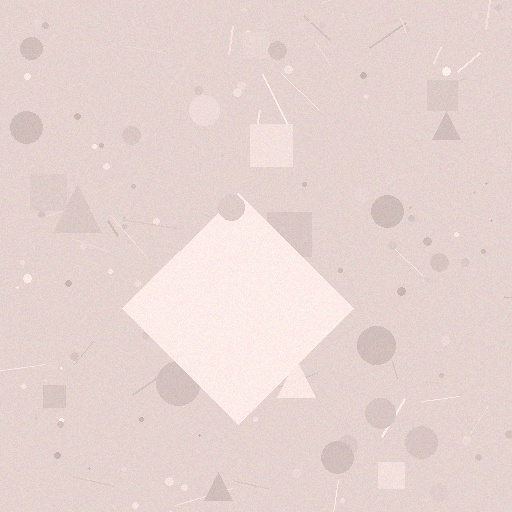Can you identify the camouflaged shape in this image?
The camouflaged shape is a diamond.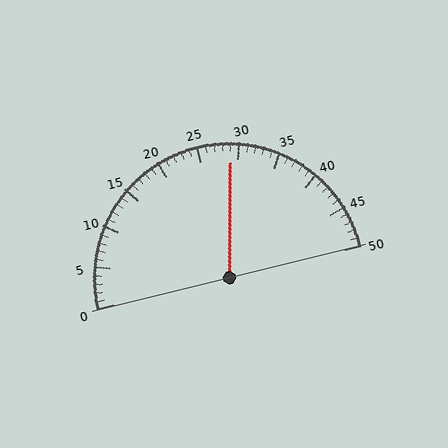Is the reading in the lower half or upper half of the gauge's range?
The reading is in the upper half of the range (0 to 50).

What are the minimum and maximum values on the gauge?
The gauge ranges from 0 to 50.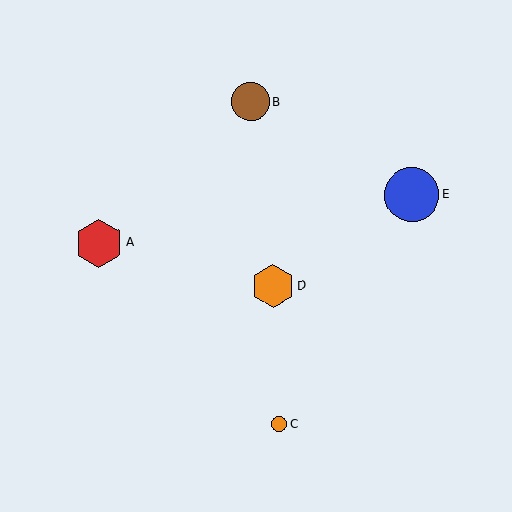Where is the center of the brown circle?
The center of the brown circle is at (251, 102).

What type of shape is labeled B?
Shape B is a brown circle.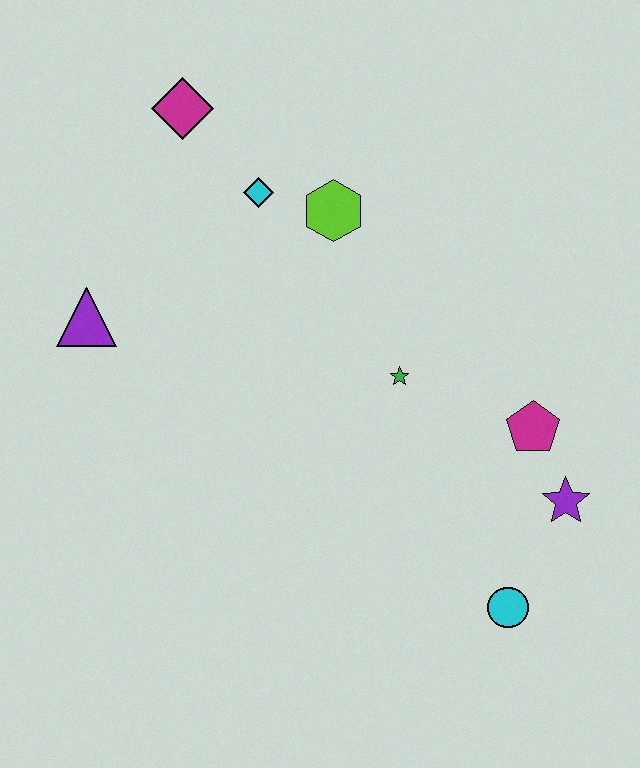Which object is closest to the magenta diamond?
The cyan diamond is closest to the magenta diamond.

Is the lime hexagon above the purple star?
Yes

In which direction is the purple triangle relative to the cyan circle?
The purple triangle is to the left of the cyan circle.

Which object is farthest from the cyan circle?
The magenta diamond is farthest from the cyan circle.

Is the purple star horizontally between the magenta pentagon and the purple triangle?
No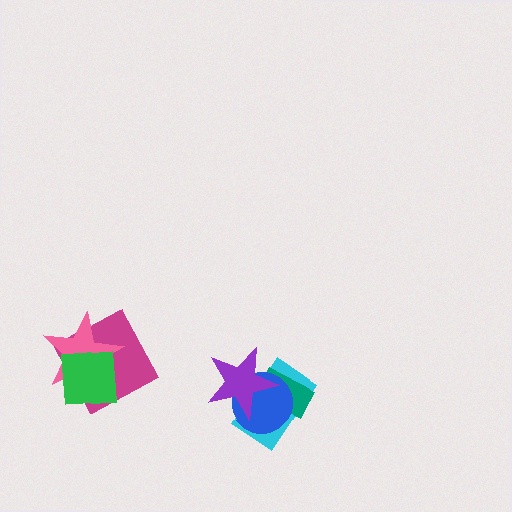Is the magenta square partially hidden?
Yes, it is partially covered by another shape.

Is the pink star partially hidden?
Yes, it is partially covered by another shape.